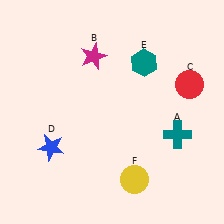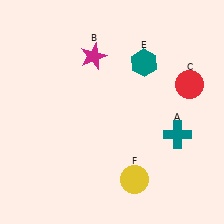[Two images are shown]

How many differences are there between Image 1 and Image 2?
There is 1 difference between the two images.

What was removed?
The blue star (D) was removed in Image 2.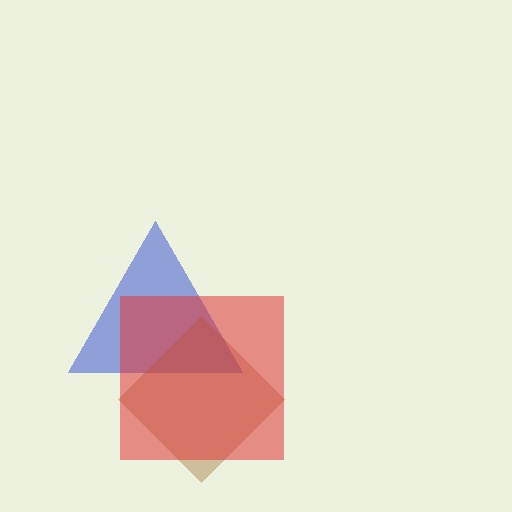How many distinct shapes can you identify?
There are 3 distinct shapes: a blue triangle, a brown diamond, a red square.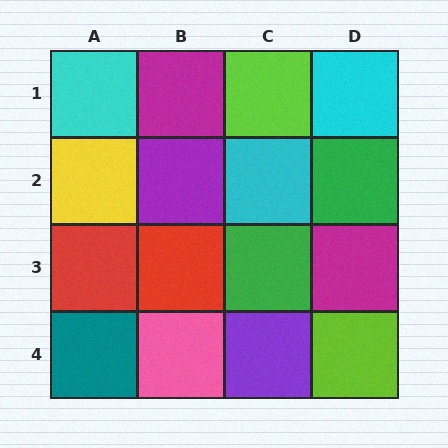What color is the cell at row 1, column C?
Lime.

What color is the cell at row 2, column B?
Purple.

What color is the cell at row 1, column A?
Cyan.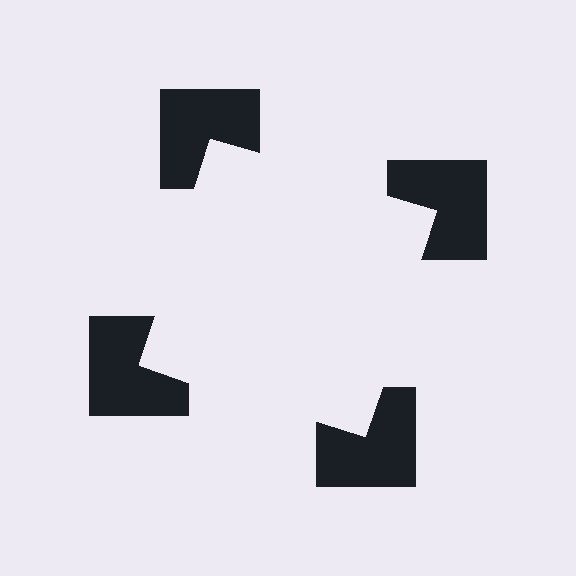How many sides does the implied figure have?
4 sides.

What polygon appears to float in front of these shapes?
An illusory square — its edges are inferred from the aligned wedge cuts in the notched squares, not physically drawn.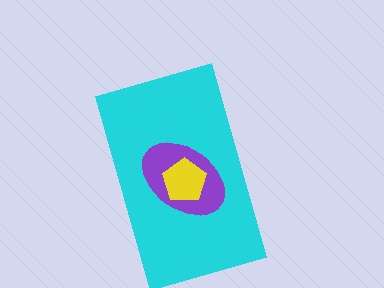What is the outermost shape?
The cyan rectangle.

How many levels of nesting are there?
3.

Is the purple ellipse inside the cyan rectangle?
Yes.